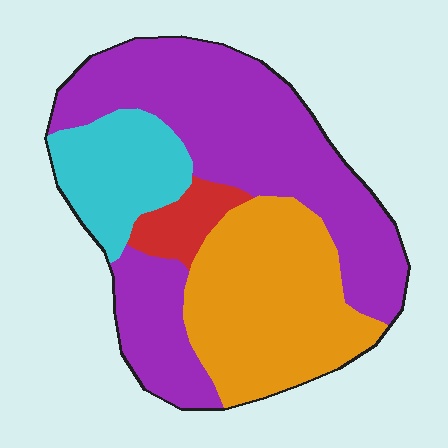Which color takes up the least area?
Red, at roughly 5%.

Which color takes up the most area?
Purple, at roughly 50%.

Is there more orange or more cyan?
Orange.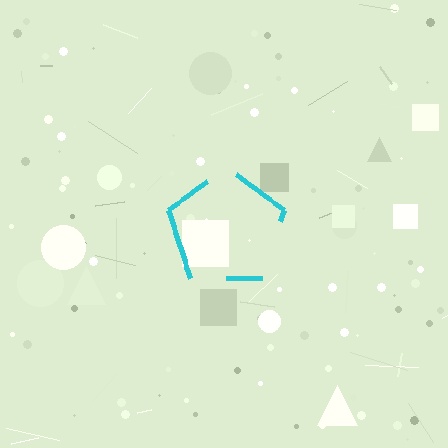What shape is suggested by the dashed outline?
The dashed outline suggests a pentagon.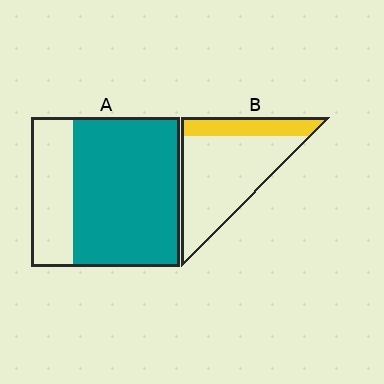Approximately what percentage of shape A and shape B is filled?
A is approximately 70% and B is approximately 25%.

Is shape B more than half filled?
No.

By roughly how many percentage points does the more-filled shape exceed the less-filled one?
By roughly 50 percentage points (A over B).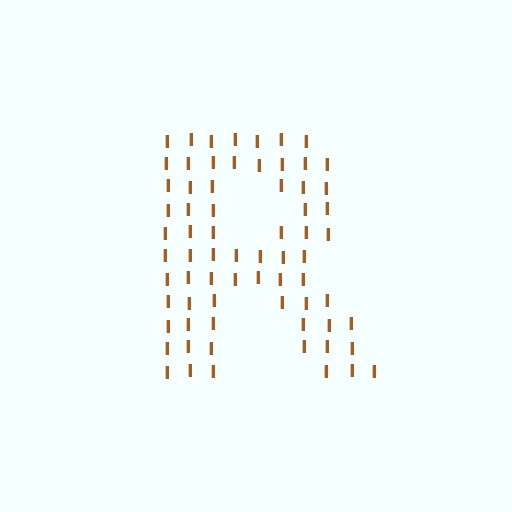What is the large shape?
The large shape is the letter R.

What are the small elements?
The small elements are letter I's.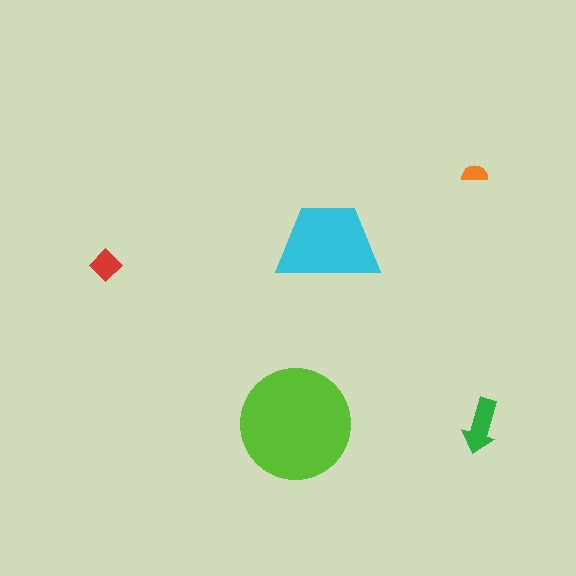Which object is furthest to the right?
The green arrow is rightmost.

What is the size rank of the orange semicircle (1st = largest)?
5th.